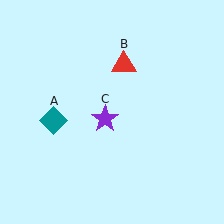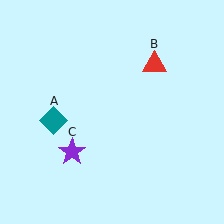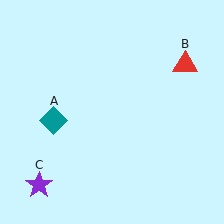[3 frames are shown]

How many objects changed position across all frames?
2 objects changed position: red triangle (object B), purple star (object C).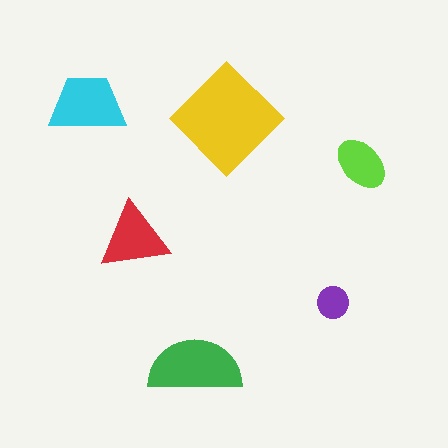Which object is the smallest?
The purple circle.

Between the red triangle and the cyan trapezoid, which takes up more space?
The cyan trapezoid.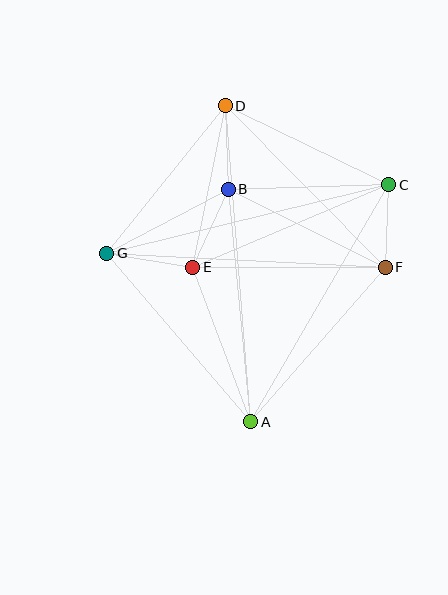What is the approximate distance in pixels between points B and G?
The distance between B and G is approximately 138 pixels.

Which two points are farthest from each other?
Points A and D are farthest from each other.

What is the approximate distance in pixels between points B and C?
The distance between B and C is approximately 160 pixels.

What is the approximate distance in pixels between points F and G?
The distance between F and G is approximately 279 pixels.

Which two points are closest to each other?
Points C and F are closest to each other.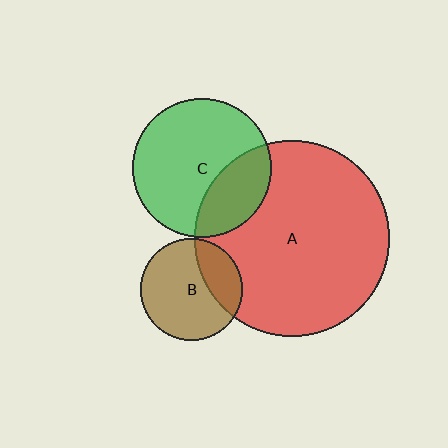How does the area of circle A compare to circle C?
Approximately 2.0 times.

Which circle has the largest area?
Circle A (red).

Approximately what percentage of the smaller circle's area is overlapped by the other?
Approximately 30%.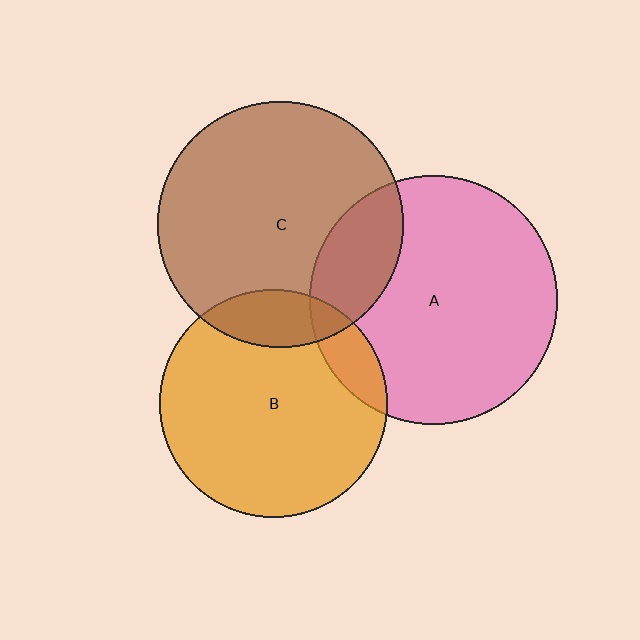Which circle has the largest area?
Circle A (pink).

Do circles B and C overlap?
Yes.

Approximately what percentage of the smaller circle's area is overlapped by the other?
Approximately 15%.